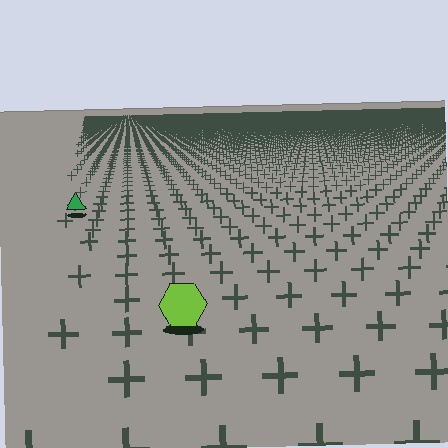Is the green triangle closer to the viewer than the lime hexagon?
No. The lime hexagon is closer — you can tell from the texture gradient: the ground texture is coarser near it.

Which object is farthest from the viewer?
The green triangle is farthest from the viewer. It appears smaller and the ground texture around it is denser.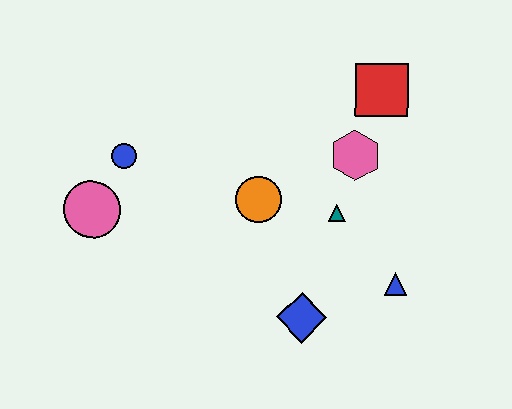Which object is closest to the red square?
The pink hexagon is closest to the red square.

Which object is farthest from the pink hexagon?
The pink circle is farthest from the pink hexagon.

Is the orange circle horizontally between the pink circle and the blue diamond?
Yes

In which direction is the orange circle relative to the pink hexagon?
The orange circle is to the left of the pink hexagon.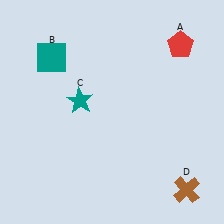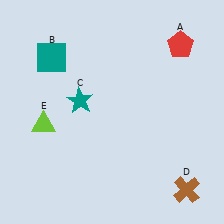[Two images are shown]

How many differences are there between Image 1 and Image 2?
There is 1 difference between the two images.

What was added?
A lime triangle (E) was added in Image 2.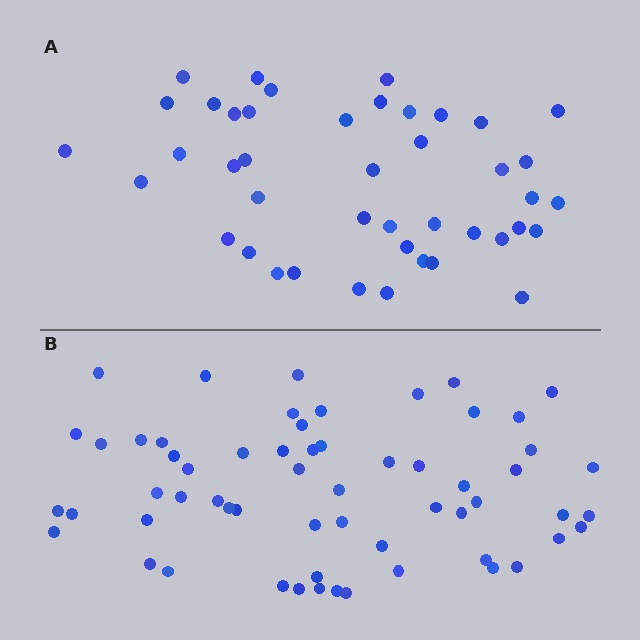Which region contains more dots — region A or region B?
Region B (the bottom region) has more dots.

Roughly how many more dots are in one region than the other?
Region B has approximately 15 more dots than region A.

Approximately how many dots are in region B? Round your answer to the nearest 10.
About 60 dots.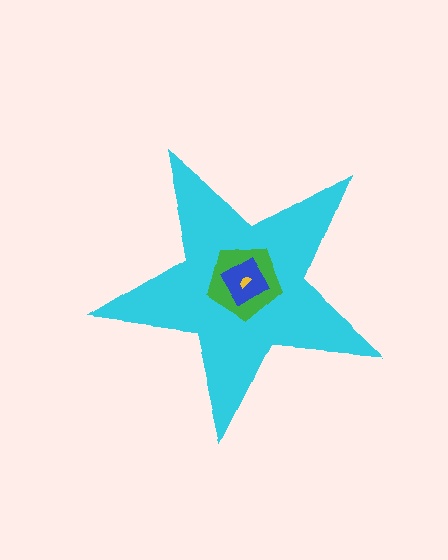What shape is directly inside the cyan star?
The green pentagon.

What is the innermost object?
The yellow semicircle.